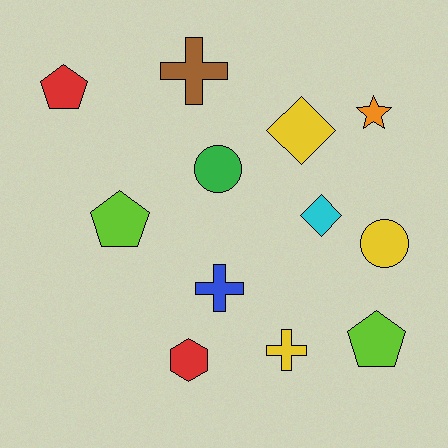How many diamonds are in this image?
There are 2 diamonds.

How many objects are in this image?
There are 12 objects.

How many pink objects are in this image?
There are no pink objects.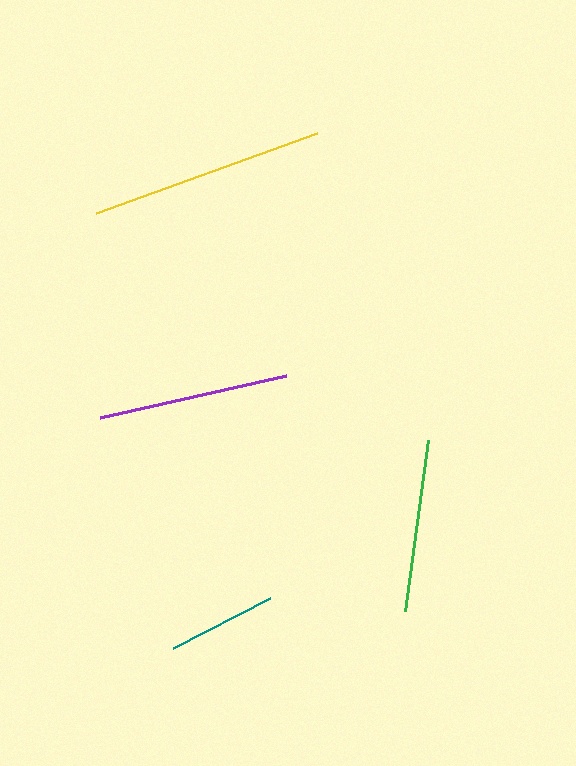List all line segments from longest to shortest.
From longest to shortest: yellow, purple, green, teal.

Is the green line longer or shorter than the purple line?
The purple line is longer than the green line.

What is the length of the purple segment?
The purple segment is approximately 190 pixels long.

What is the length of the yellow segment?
The yellow segment is approximately 235 pixels long.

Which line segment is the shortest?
The teal line is the shortest at approximately 109 pixels.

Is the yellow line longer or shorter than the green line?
The yellow line is longer than the green line.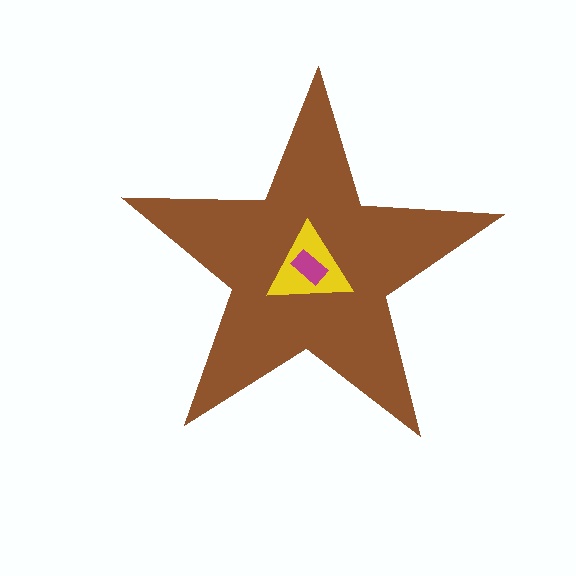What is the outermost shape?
The brown star.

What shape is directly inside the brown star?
The yellow triangle.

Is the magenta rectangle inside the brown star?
Yes.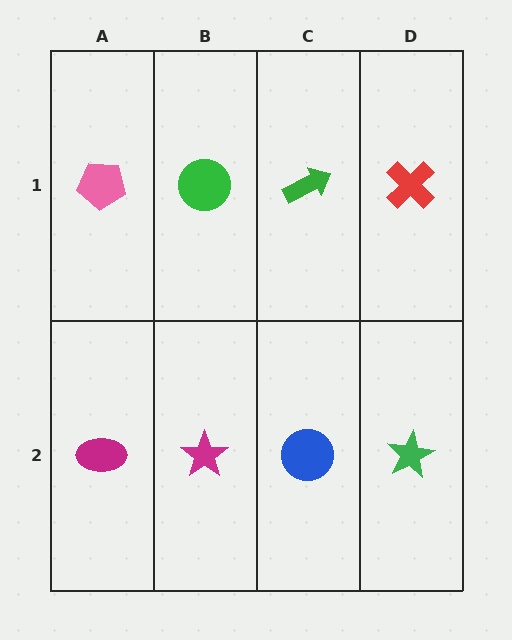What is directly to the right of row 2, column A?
A magenta star.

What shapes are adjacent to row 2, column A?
A pink pentagon (row 1, column A), a magenta star (row 2, column B).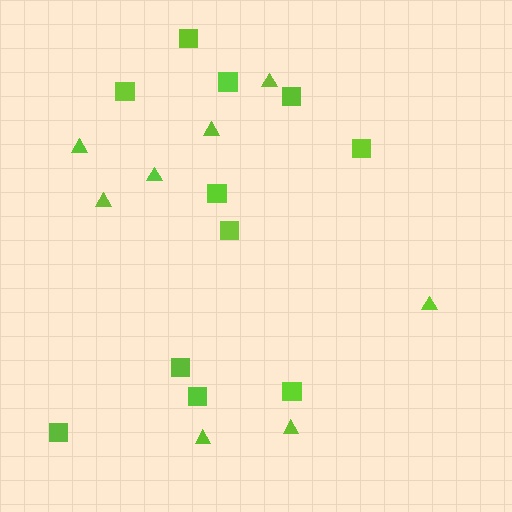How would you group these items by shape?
There are 2 groups: one group of triangles (8) and one group of squares (11).